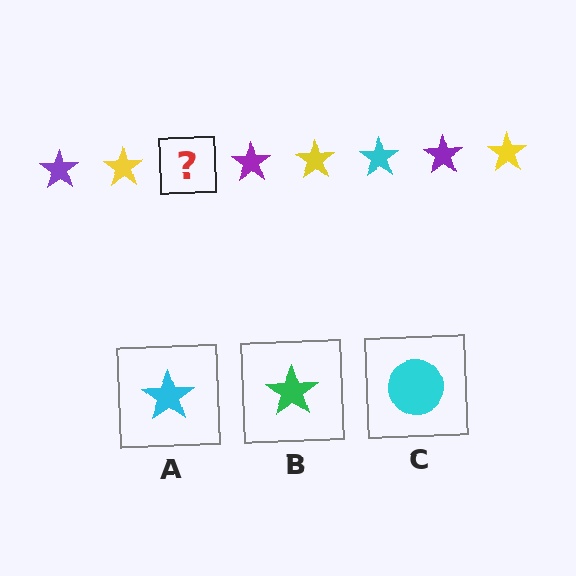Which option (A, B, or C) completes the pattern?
A.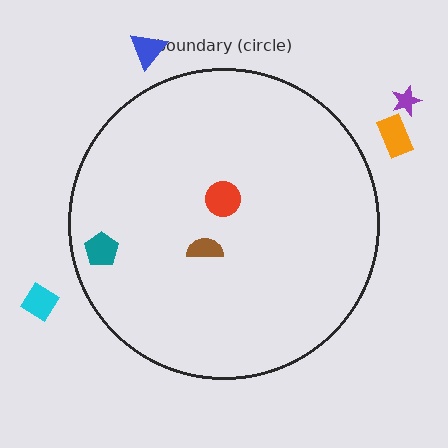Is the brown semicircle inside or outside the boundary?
Inside.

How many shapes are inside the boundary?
3 inside, 4 outside.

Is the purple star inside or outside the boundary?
Outside.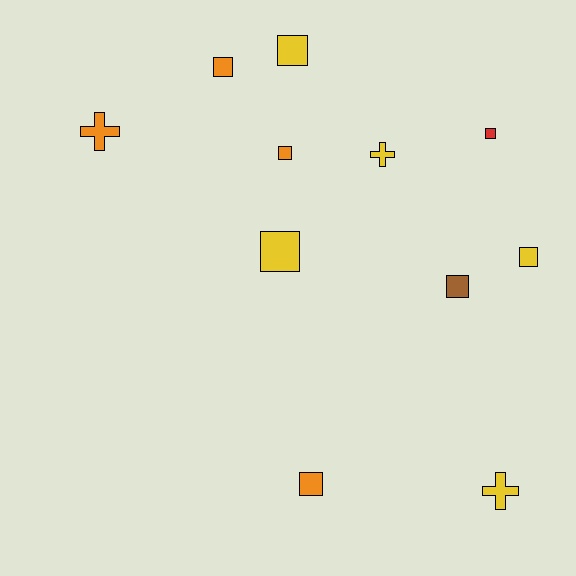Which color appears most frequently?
Yellow, with 5 objects.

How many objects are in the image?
There are 11 objects.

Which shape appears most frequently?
Square, with 8 objects.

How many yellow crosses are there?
There are 2 yellow crosses.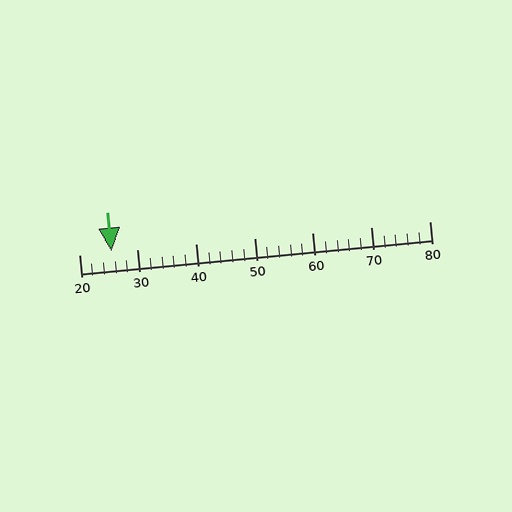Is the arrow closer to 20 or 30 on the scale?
The arrow is closer to 30.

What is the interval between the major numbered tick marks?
The major tick marks are spaced 10 units apart.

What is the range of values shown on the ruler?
The ruler shows values from 20 to 80.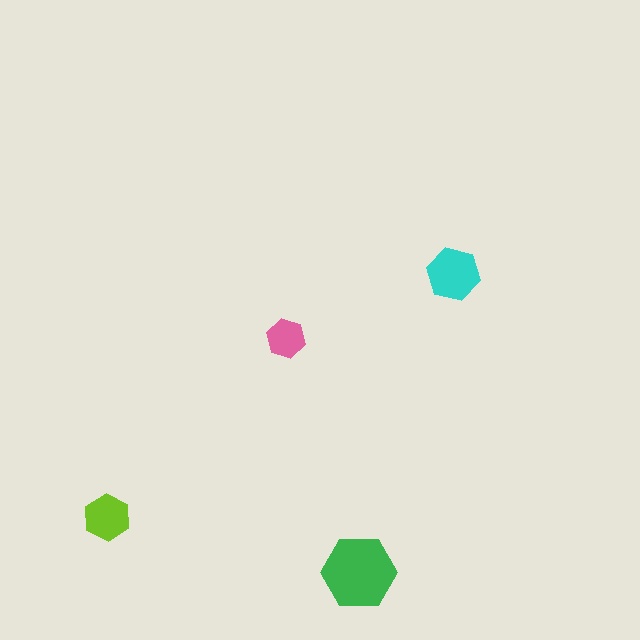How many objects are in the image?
There are 4 objects in the image.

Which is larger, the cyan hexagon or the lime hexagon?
The cyan one.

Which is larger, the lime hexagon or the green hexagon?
The green one.